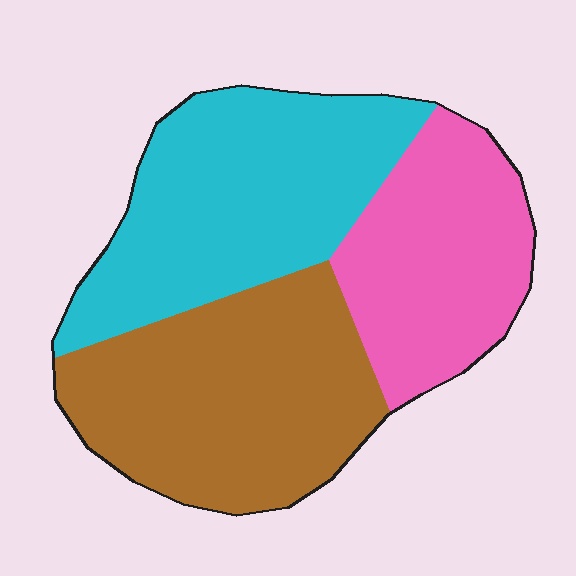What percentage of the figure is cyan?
Cyan covers around 35% of the figure.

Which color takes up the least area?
Pink, at roughly 25%.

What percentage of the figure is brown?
Brown covers 37% of the figure.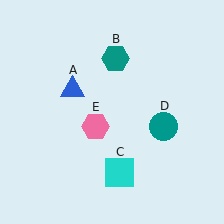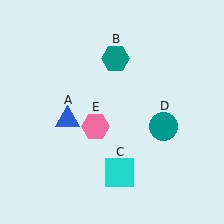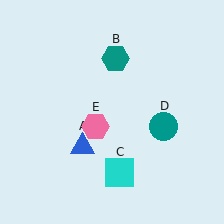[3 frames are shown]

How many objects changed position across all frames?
1 object changed position: blue triangle (object A).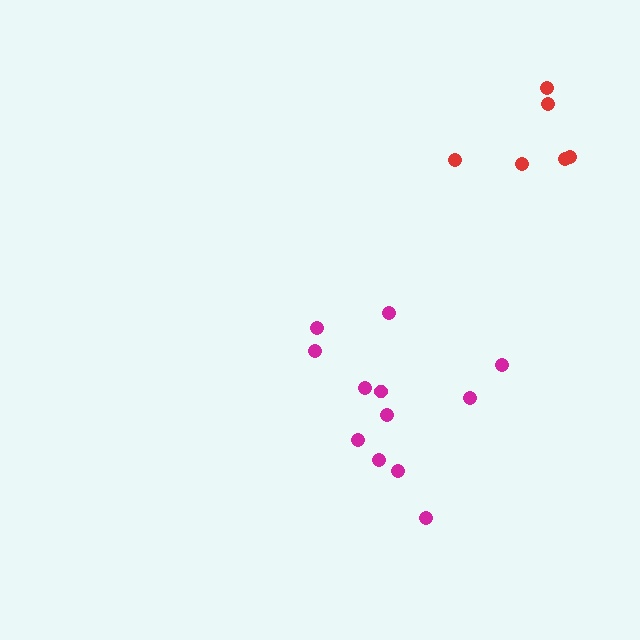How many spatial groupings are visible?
There are 2 spatial groupings.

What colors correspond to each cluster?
The clusters are colored: magenta, red.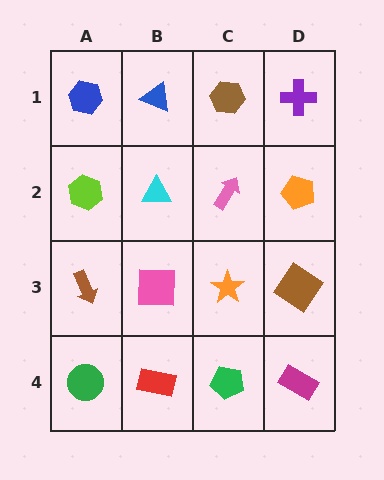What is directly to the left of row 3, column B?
A brown arrow.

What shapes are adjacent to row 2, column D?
A purple cross (row 1, column D), a brown diamond (row 3, column D), a pink arrow (row 2, column C).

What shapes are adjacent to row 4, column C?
An orange star (row 3, column C), a red rectangle (row 4, column B), a magenta rectangle (row 4, column D).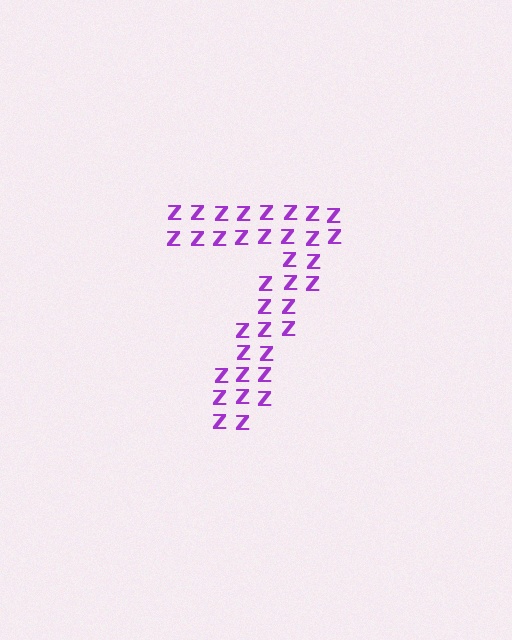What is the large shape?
The large shape is the digit 7.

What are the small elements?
The small elements are letter Z's.